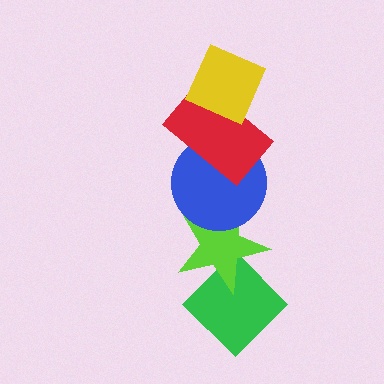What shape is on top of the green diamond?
The lime star is on top of the green diamond.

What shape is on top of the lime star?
The blue circle is on top of the lime star.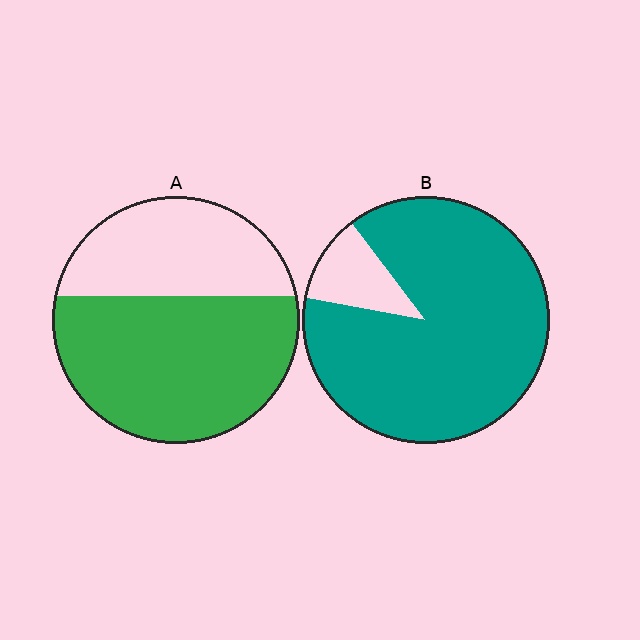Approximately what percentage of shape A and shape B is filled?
A is approximately 60% and B is approximately 90%.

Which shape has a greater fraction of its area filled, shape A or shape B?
Shape B.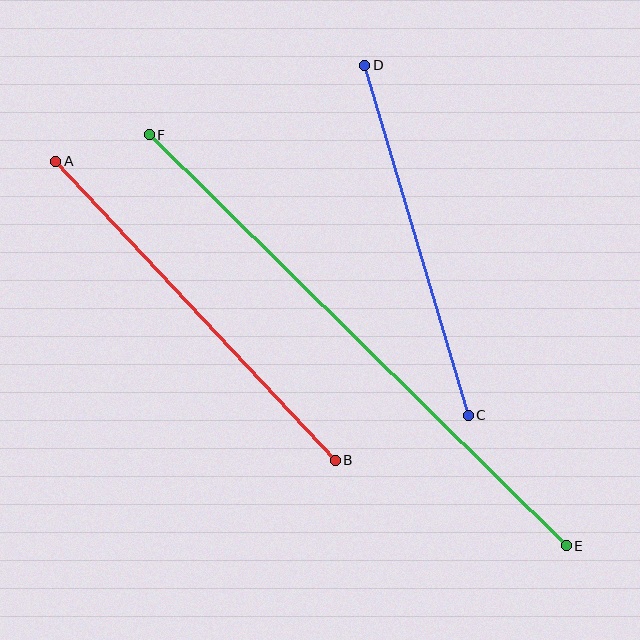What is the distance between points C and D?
The distance is approximately 365 pixels.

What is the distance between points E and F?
The distance is approximately 585 pixels.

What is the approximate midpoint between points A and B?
The midpoint is at approximately (195, 311) pixels.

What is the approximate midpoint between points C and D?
The midpoint is at approximately (416, 240) pixels.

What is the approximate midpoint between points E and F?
The midpoint is at approximately (358, 340) pixels.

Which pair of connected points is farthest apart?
Points E and F are farthest apart.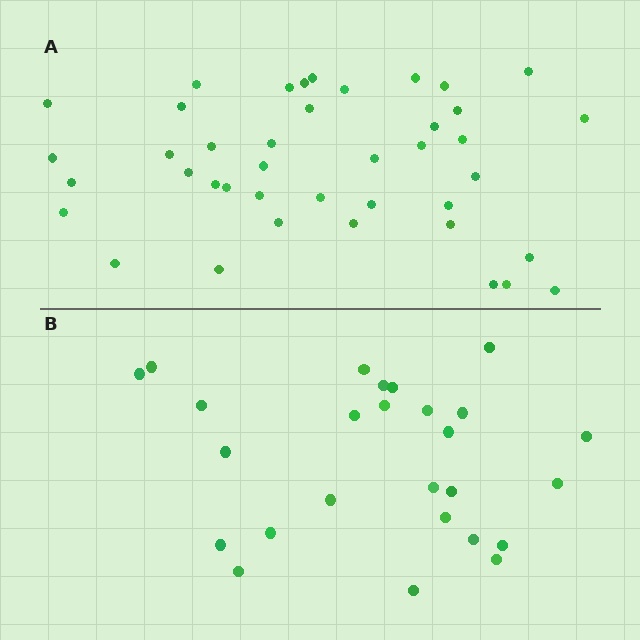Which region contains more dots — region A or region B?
Region A (the top region) has more dots.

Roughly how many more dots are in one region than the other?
Region A has approximately 15 more dots than region B.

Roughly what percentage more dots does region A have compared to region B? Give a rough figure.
About 60% more.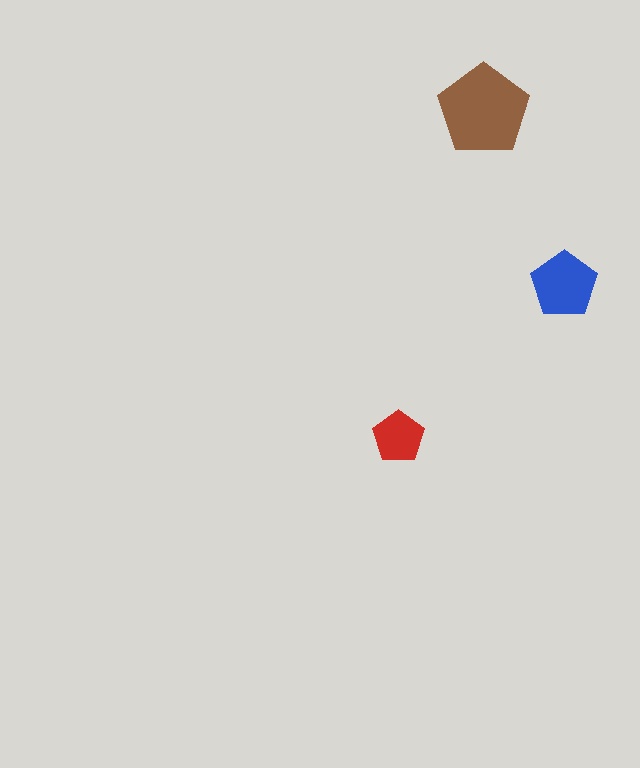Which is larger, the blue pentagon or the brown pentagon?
The brown one.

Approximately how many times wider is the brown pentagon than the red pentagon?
About 2 times wider.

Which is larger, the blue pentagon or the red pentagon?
The blue one.